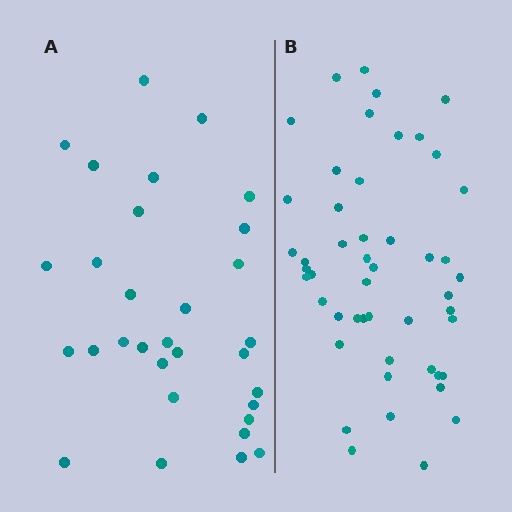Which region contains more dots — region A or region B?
Region B (the right region) has more dots.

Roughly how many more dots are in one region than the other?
Region B has approximately 20 more dots than region A.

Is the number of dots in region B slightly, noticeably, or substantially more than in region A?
Region B has substantially more. The ratio is roughly 1.6 to 1.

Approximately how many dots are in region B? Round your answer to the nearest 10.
About 50 dots. (The exact count is 49, which rounds to 50.)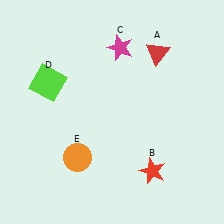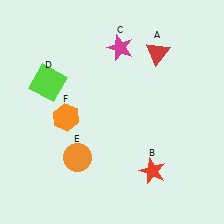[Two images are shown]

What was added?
An orange hexagon (F) was added in Image 2.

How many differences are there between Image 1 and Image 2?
There is 1 difference between the two images.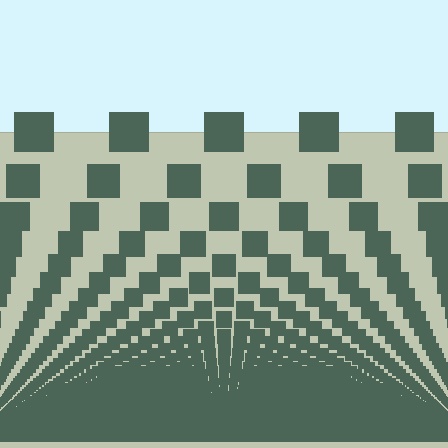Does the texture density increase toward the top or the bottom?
Density increases toward the bottom.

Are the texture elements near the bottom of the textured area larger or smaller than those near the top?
Smaller. The gradient is inverted — elements near the bottom are smaller and denser.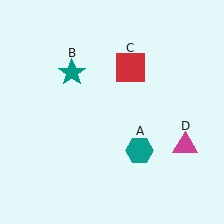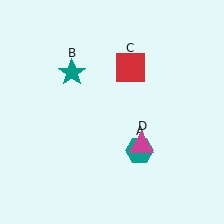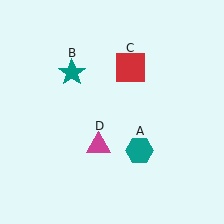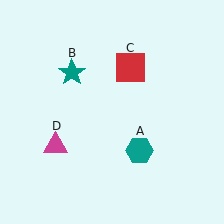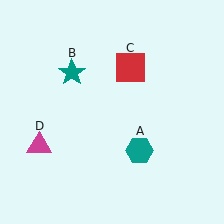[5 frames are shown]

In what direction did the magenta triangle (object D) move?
The magenta triangle (object D) moved left.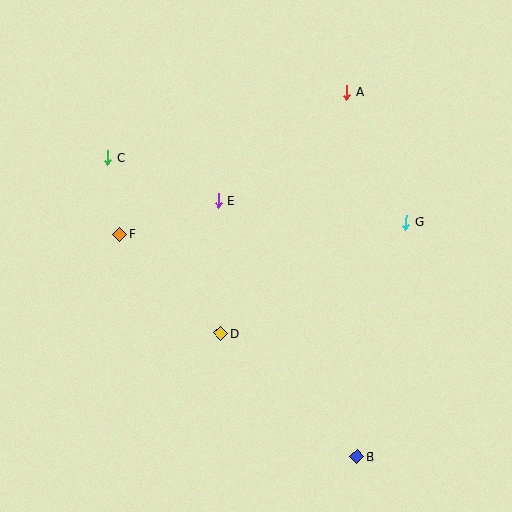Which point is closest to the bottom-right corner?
Point B is closest to the bottom-right corner.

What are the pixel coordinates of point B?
Point B is at (357, 457).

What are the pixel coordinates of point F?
Point F is at (120, 235).